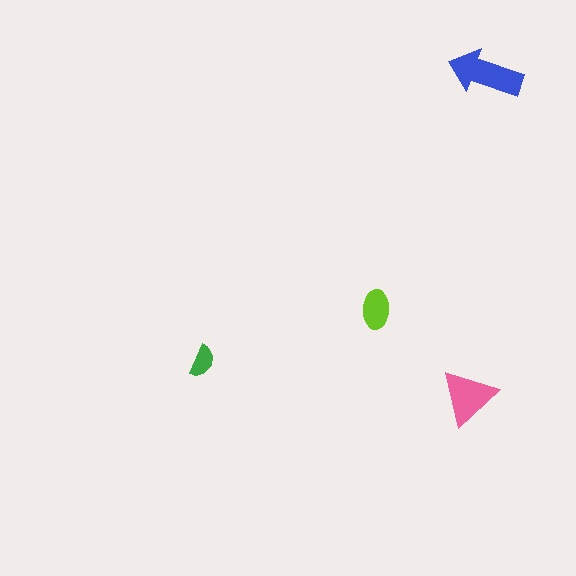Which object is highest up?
The blue arrow is topmost.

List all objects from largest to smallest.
The blue arrow, the pink triangle, the lime ellipse, the green semicircle.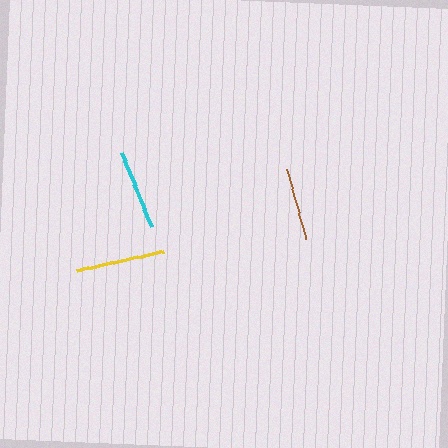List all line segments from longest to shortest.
From longest to shortest: yellow, cyan, brown.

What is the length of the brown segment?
The brown segment is approximately 73 pixels long.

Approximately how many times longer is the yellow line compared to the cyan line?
The yellow line is approximately 1.1 times the length of the cyan line.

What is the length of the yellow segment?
The yellow segment is approximately 89 pixels long.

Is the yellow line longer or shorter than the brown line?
The yellow line is longer than the brown line.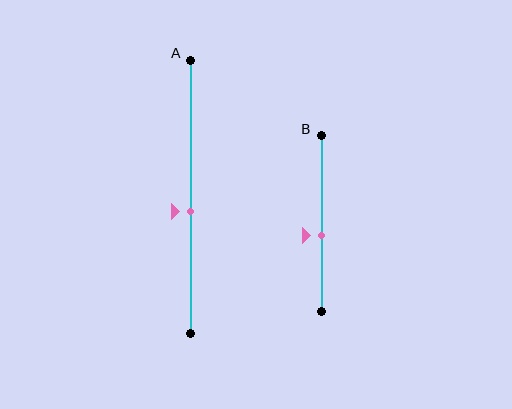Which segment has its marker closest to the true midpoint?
Segment A has its marker closest to the true midpoint.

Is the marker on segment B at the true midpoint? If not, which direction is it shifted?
No, the marker on segment B is shifted downward by about 7% of the segment length.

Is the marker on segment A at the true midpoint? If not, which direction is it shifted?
No, the marker on segment A is shifted downward by about 5% of the segment length.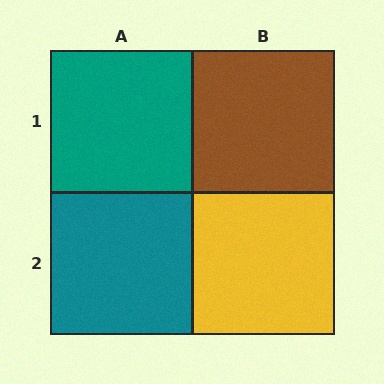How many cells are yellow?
1 cell is yellow.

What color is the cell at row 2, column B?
Yellow.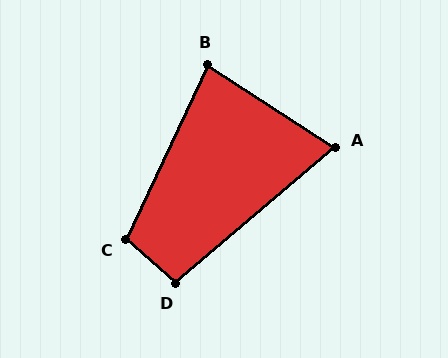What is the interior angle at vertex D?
Approximately 98 degrees (obtuse).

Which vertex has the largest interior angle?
C, at approximately 107 degrees.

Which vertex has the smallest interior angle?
A, at approximately 73 degrees.